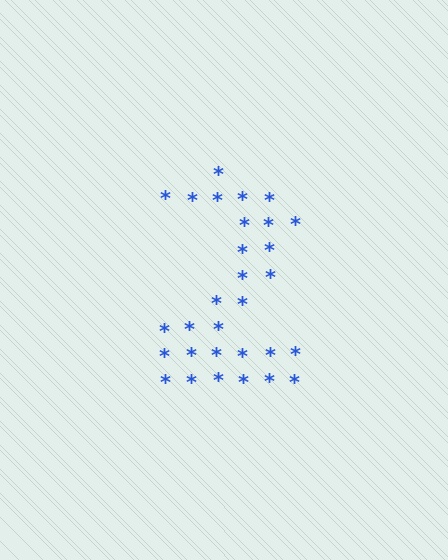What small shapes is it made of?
It is made of small asterisks.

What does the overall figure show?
The overall figure shows the digit 2.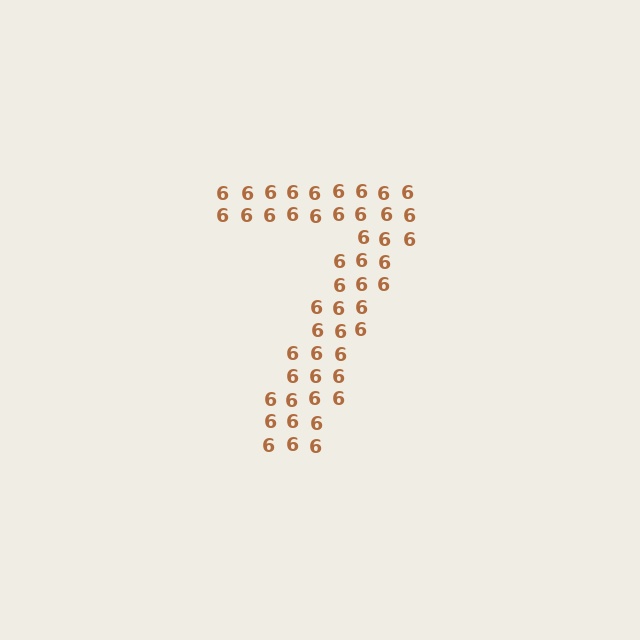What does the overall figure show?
The overall figure shows the digit 7.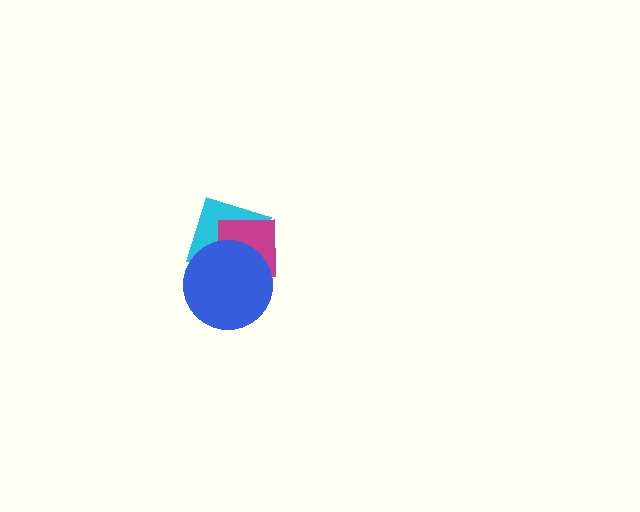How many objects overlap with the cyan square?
2 objects overlap with the cyan square.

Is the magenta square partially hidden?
Yes, it is partially covered by another shape.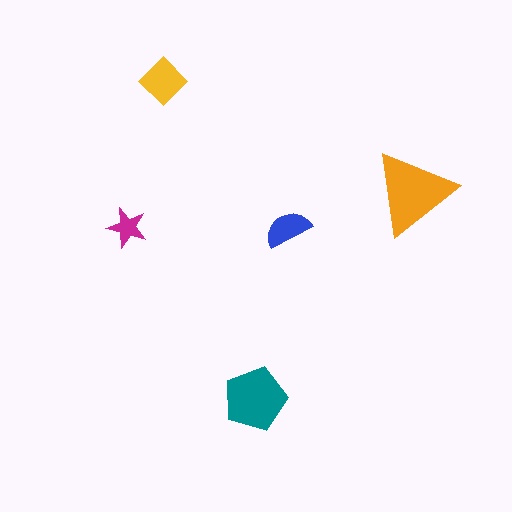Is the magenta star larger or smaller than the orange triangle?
Smaller.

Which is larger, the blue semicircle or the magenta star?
The blue semicircle.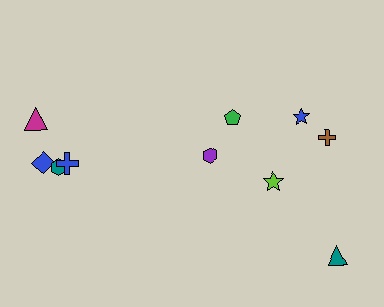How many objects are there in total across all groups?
There are 10 objects.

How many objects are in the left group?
There are 4 objects.